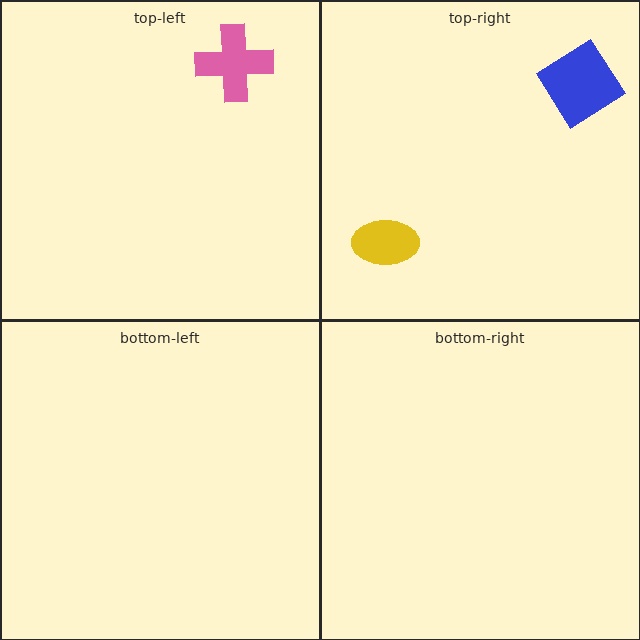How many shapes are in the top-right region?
2.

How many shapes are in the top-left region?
1.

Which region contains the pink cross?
The top-left region.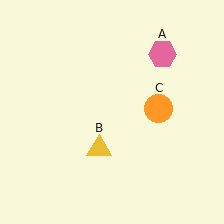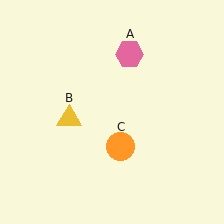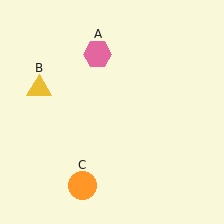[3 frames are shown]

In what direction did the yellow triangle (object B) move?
The yellow triangle (object B) moved up and to the left.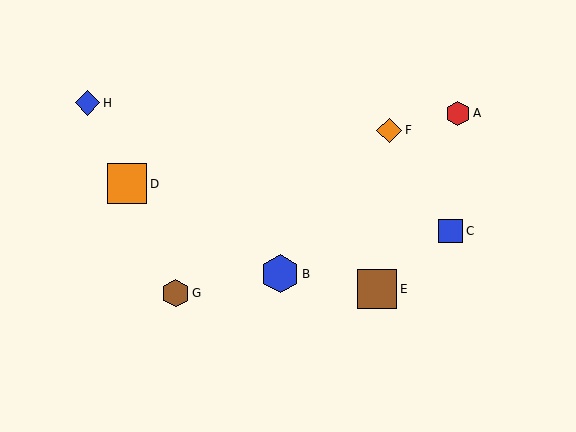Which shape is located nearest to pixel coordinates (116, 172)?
The orange square (labeled D) at (127, 184) is nearest to that location.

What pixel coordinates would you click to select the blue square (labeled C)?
Click at (451, 231) to select the blue square C.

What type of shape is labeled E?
Shape E is a brown square.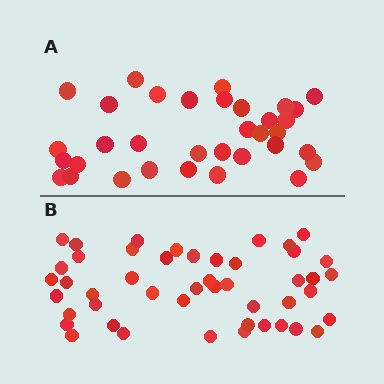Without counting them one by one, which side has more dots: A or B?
Region B (the bottom region) has more dots.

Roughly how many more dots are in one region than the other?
Region B has approximately 15 more dots than region A.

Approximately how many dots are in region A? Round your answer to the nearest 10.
About 30 dots. (The exact count is 34, which rounds to 30.)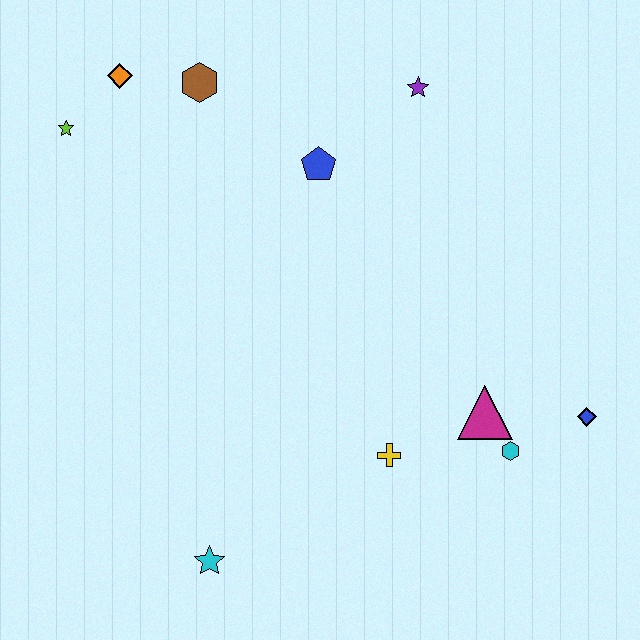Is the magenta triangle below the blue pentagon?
Yes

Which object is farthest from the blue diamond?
The lime star is farthest from the blue diamond.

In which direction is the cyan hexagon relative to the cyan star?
The cyan hexagon is to the right of the cyan star.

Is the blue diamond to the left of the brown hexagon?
No